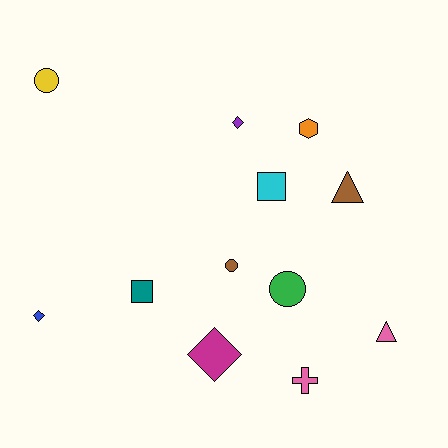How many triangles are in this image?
There are 2 triangles.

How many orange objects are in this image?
There is 1 orange object.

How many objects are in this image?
There are 12 objects.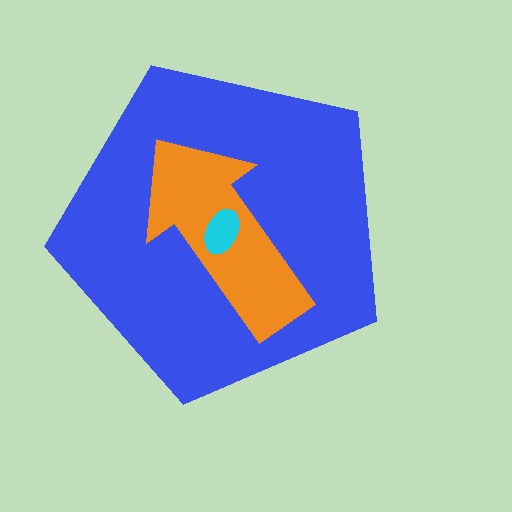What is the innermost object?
The cyan ellipse.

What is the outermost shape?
The blue pentagon.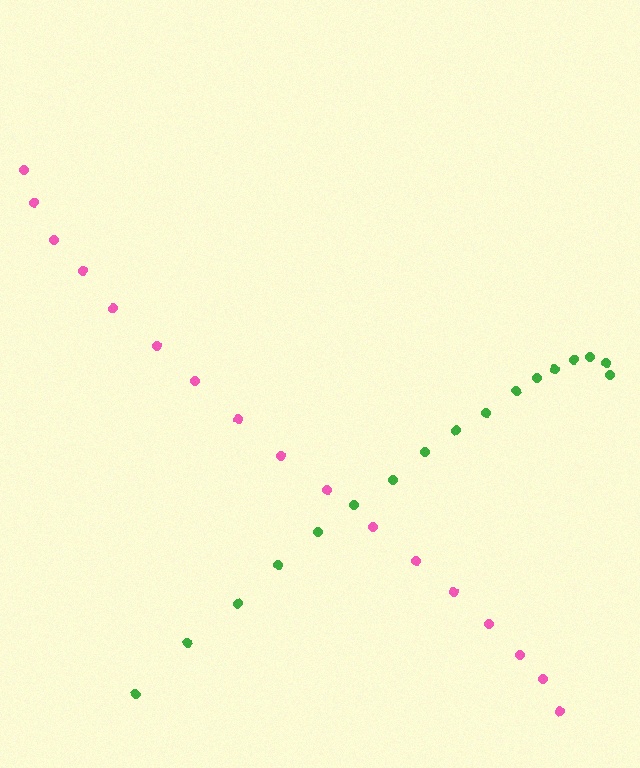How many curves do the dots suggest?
There are 2 distinct paths.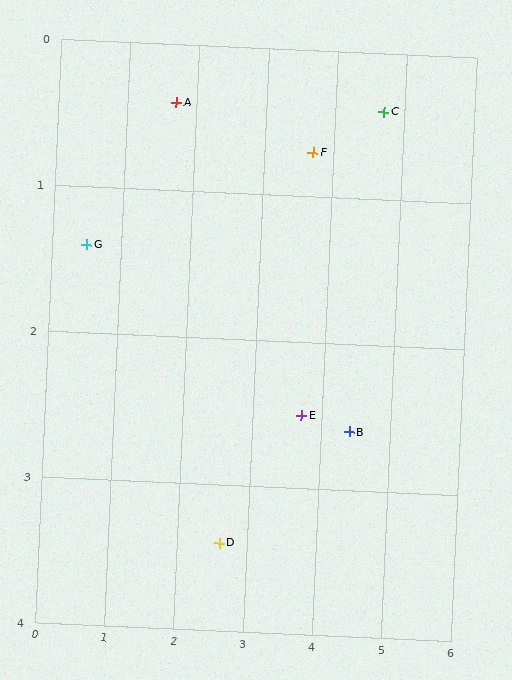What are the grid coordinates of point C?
Point C is at approximately (4.7, 0.4).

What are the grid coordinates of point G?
Point G is at approximately (0.5, 1.4).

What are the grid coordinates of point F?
Point F is at approximately (3.7, 0.7).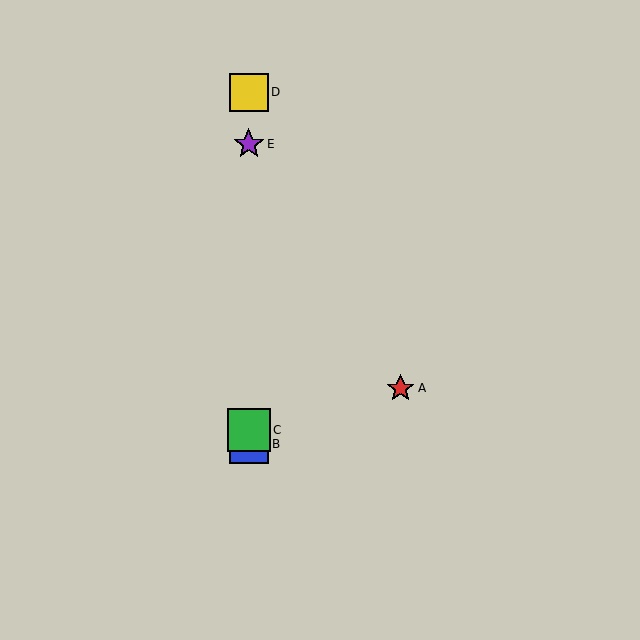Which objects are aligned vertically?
Objects B, C, D, E are aligned vertically.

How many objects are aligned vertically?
4 objects (B, C, D, E) are aligned vertically.